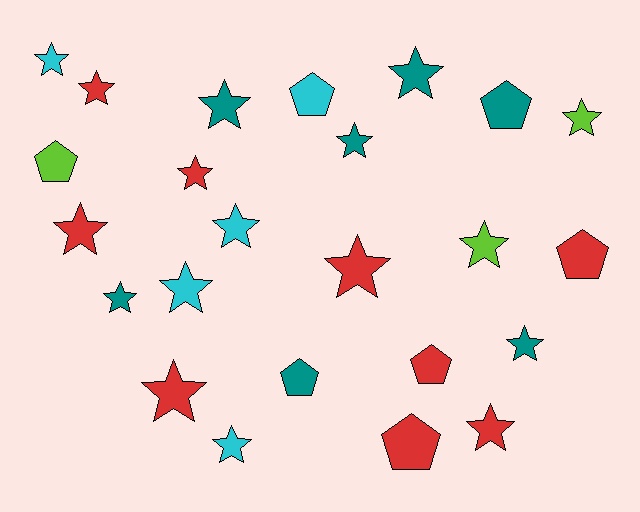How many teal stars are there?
There are 5 teal stars.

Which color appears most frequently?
Red, with 9 objects.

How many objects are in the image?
There are 24 objects.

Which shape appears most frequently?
Star, with 17 objects.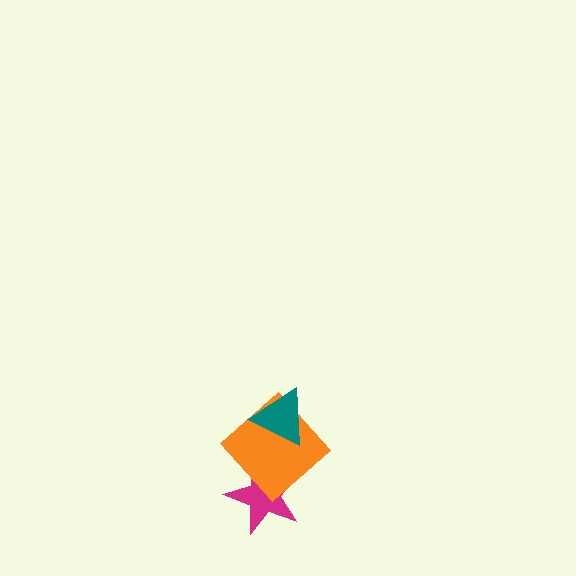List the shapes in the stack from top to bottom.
From top to bottom: the teal triangle, the orange diamond, the magenta star.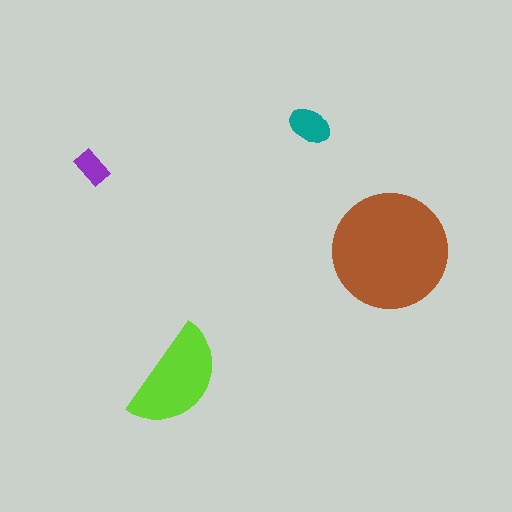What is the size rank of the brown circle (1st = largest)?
1st.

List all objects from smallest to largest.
The purple rectangle, the teal ellipse, the lime semicircle, the brown circle.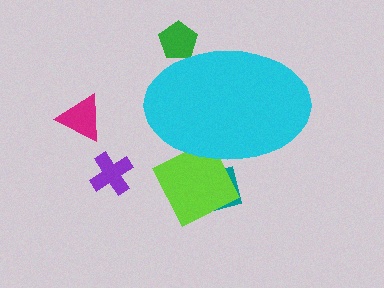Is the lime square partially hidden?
Yes, the lime square is partially hidden behind the cyan ellipse.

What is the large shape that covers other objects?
A cyan ellipse.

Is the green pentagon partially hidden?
Yes, the green pentagon is partially hidden behind the cyan ellipse.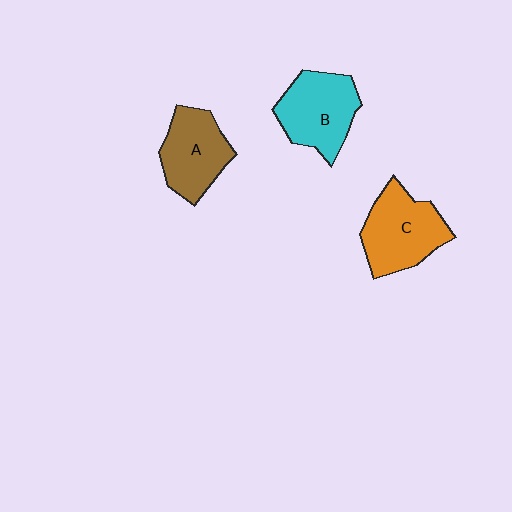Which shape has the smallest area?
Shape A (brown).